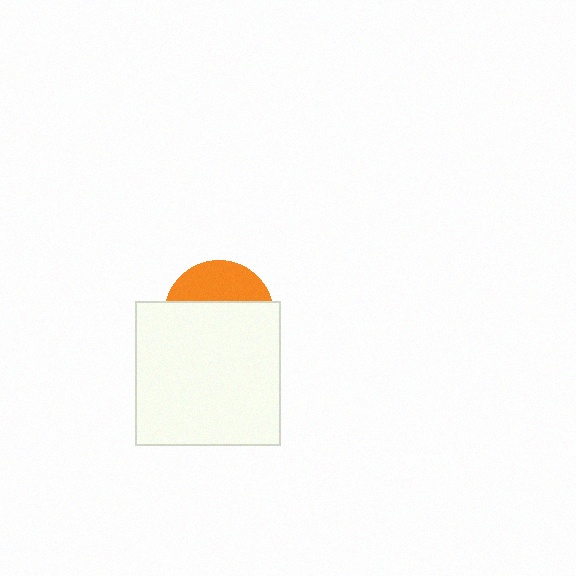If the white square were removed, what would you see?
You would see the complete orange circle.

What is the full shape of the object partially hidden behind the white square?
The partially hidden object is an orange circle.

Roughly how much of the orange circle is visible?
A small part of it is visible (roughly 35%).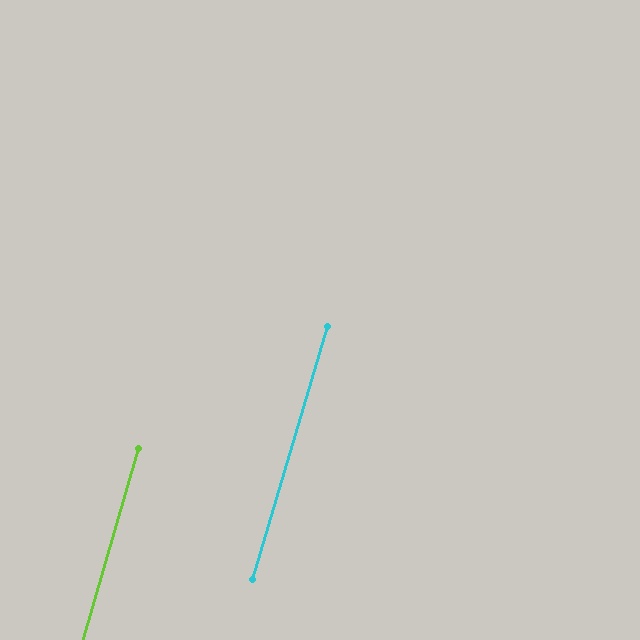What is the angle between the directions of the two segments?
Approximately 0 degrees.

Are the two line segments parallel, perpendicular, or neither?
Parallel — their directions differ by only 0.4°.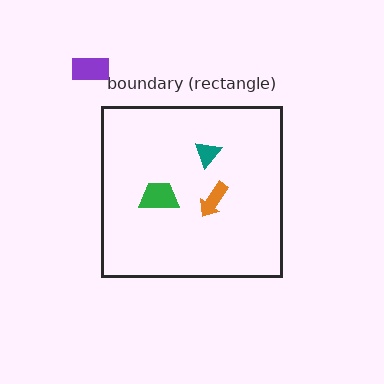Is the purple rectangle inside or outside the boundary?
Outside.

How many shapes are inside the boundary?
3 inside, 1 outside.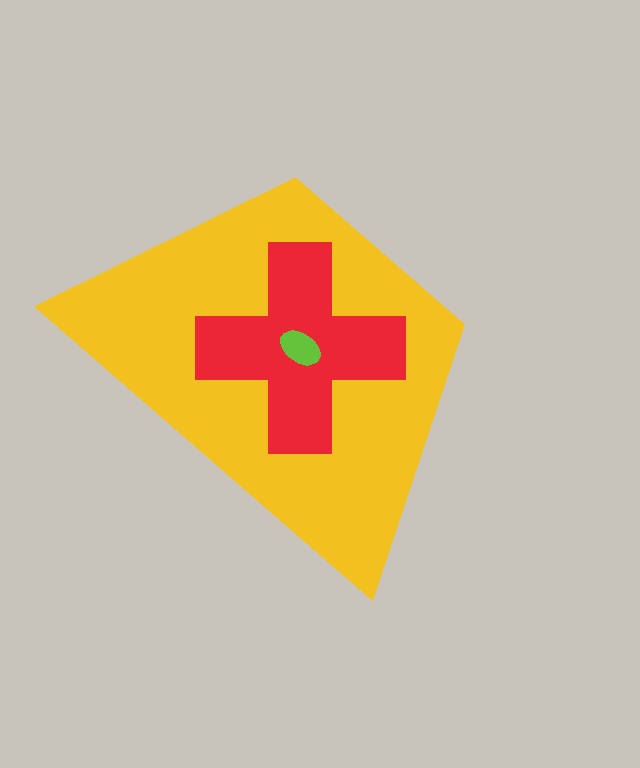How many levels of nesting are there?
3.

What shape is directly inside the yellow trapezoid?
The red cross.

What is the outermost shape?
The yellow trapezoid.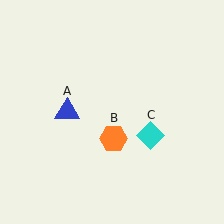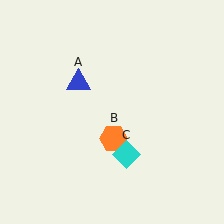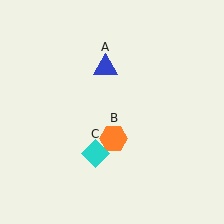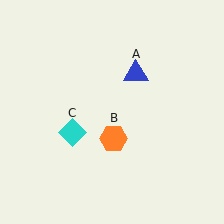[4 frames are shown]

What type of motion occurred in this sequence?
The blue triangle (object A), cyan diamond (object C) rotated clockwise around the center of the scene.